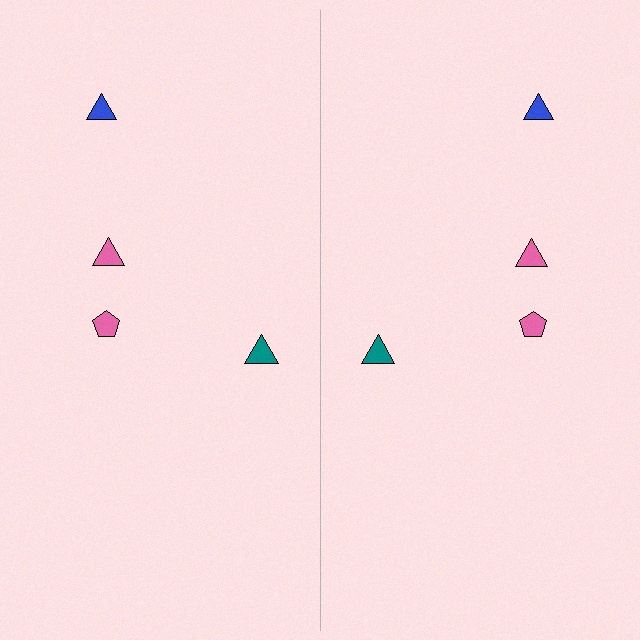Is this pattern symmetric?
Yes, this pattern has bilateral (reflection) symmetry.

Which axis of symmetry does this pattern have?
The pattern has a vertical axis of symmetry running through the center of the image.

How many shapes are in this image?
There are 8 shapes in this image.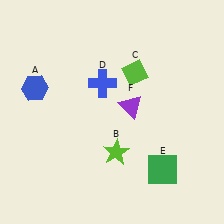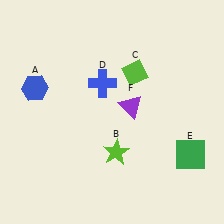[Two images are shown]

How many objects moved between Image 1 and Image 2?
1 object moved between the two images.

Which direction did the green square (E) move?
The green square (E) moved right.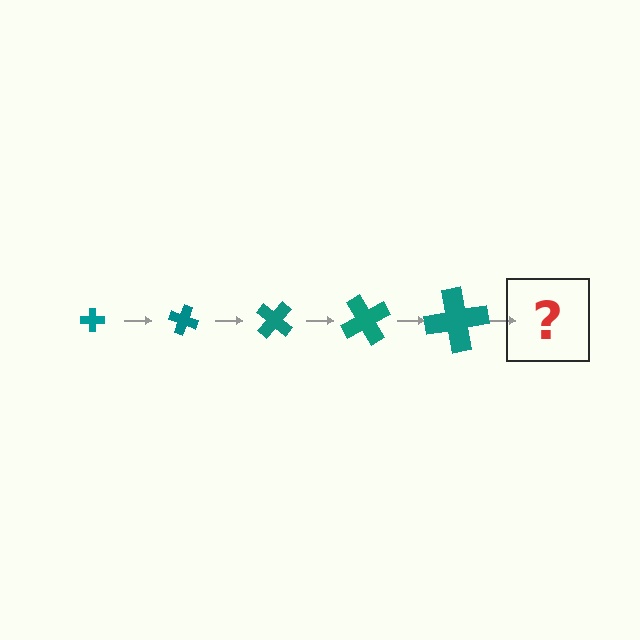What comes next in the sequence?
The next element should be a cross, larger than the previous one and rotated 100 degrees from the start.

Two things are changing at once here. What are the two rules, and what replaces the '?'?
The two rules are that the cross grows larger each step and it rotates 20 degrees each step. The '?' should be a cross, larger than the previous one and rotated 100 degrees from the start.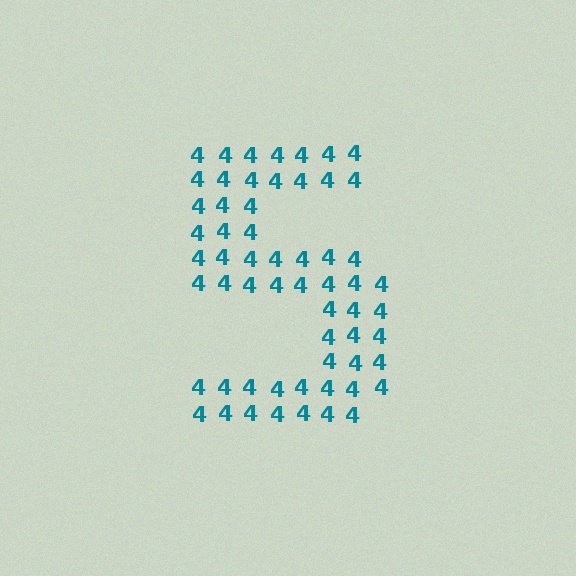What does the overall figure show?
The overall figure shows the digit 5.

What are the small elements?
The small elements are digit 4's.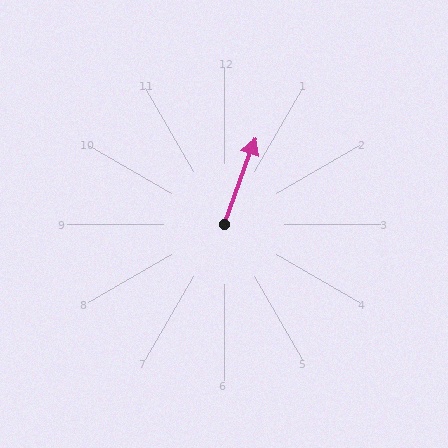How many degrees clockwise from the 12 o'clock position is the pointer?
Approximately 20 degrees.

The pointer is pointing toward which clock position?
Roughly 1 o'clock.